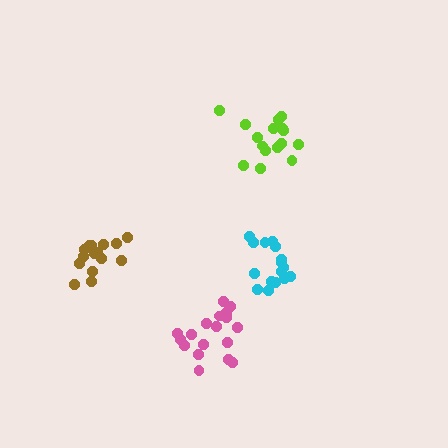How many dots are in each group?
Group 1: 18 dots, Group 2: 17 dots, Group 3: 16 dots, Group 4: 15 dots (66 total).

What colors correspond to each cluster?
The clusters are colored: pink, cyan, lime, brown.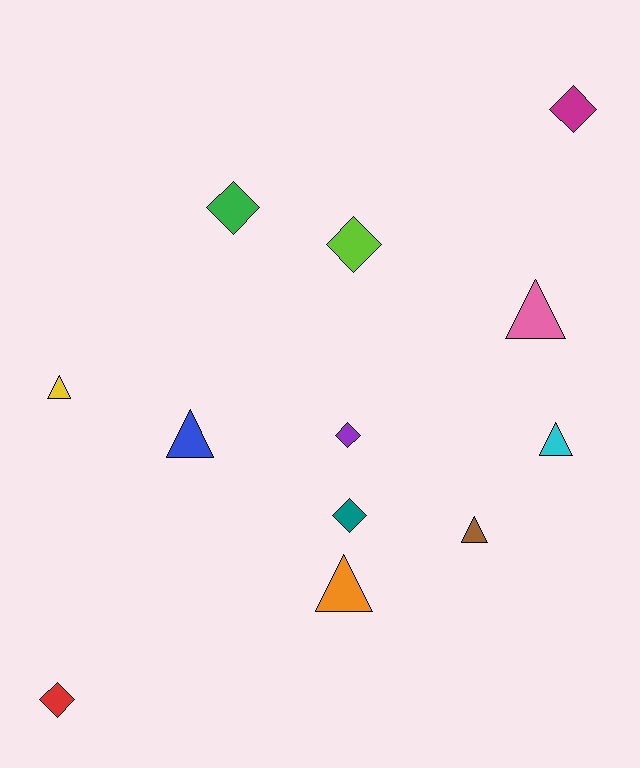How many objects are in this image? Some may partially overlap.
There are 12 objects.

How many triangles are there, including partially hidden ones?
There are 6 triangles.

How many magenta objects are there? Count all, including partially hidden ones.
There is 1 magenta object.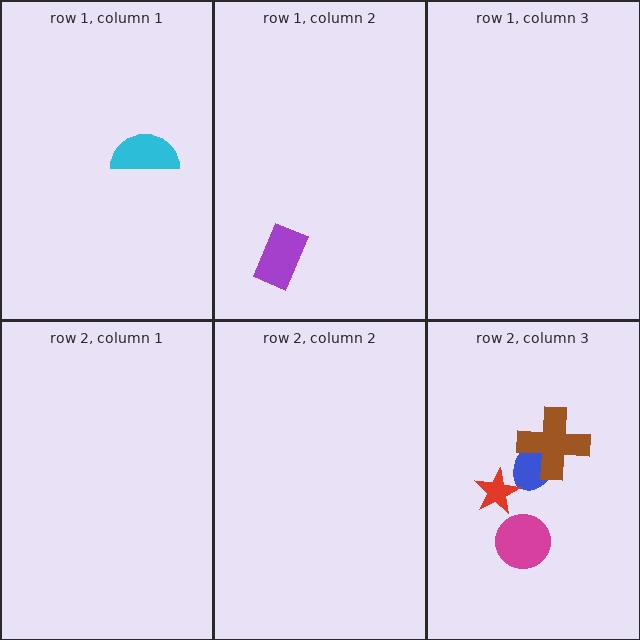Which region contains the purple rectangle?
The row 1, column 2 region.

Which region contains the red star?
The row 2, column 3 region.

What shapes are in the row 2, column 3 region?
The blue ellipse, the magenta circle, the red star, the brown cross.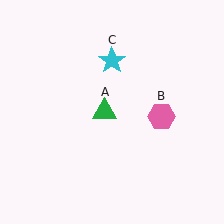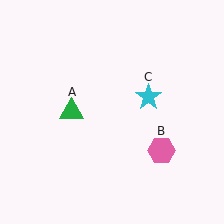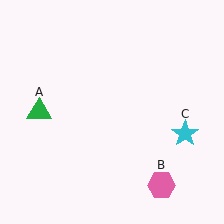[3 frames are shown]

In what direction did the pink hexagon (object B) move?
The pink hexagon (object B) moved down.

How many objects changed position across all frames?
3 objects changed position: green triangle (object A), pink hexagon (object B), cyan star (object C).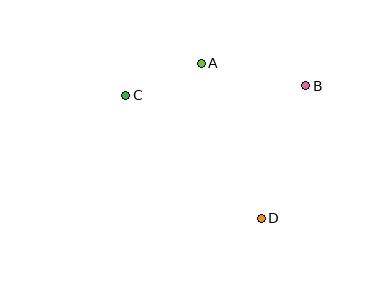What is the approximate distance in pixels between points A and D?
The distance between A and D is approximately 166 pixels.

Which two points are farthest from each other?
Points C and D are farthest from each other.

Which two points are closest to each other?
Points A and C are closest to each other.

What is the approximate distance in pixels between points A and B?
The distance between A and B is approximately 107 pixels.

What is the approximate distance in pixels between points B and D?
The distance between B and D is approximately 140 pixels.